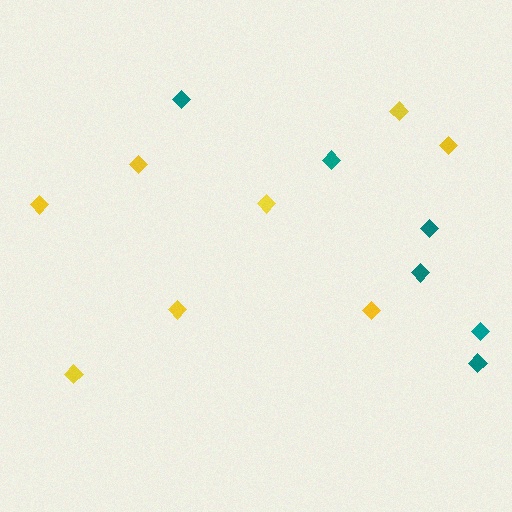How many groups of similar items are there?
There are 2 groups: one group of yellow diamonds (8) and one group of teal diamonds (6).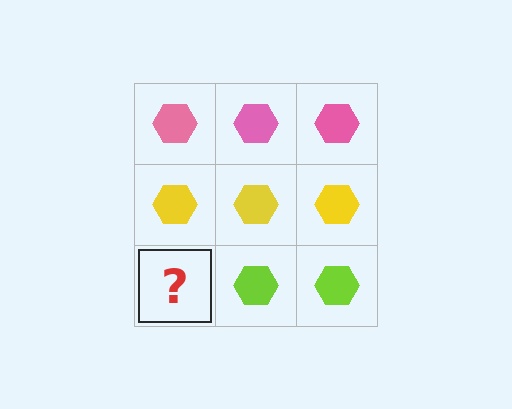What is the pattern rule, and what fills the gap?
The rule is that each row has a consistent color. The gap should be filled with a lime hexagon.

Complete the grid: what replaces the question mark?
The question mark should be replaced with a lime hexagon.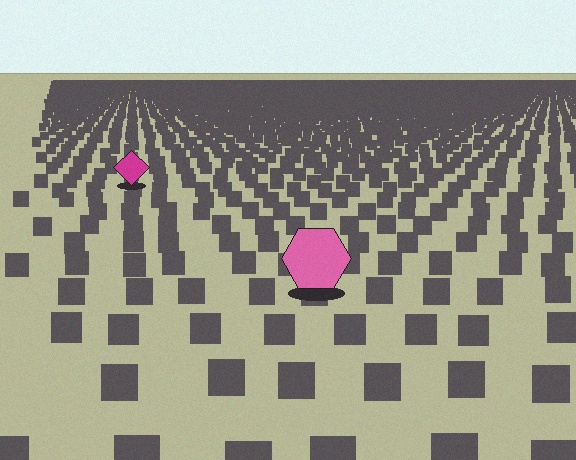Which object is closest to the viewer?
The pink hexagon is closest. The texture marks near it are larger and more spread out.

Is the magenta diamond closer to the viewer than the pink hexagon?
No. The pink hexagon is closer — you can tell from the texture gradient: the ground texture is coarser near it.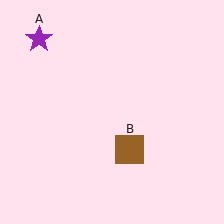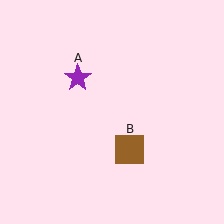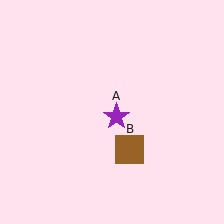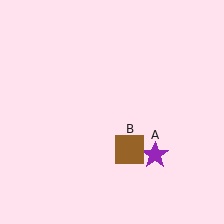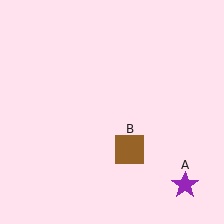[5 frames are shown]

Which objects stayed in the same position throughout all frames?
Brown square (object B) remained stationary.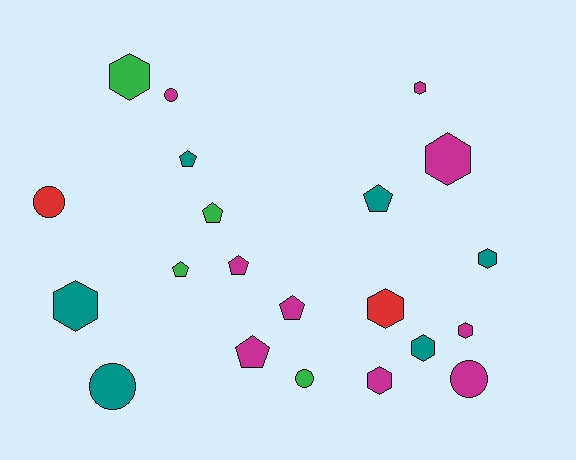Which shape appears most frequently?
Hexagon, with 9 objects.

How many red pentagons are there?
There are no red pentagons.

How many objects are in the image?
There are 21 objects.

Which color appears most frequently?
Magenta, with 9 objects.